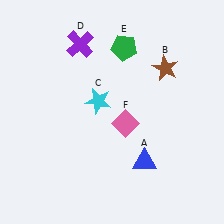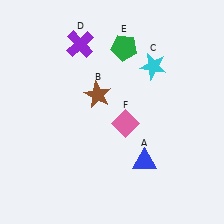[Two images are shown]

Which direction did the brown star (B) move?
The brown star (B) moved left.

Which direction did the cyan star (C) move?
The cyan star (C) moved right.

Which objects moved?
The objects that moved are: the brown star (B), the cyan star (C).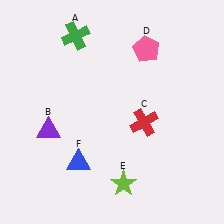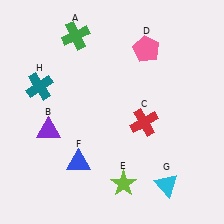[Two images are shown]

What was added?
A cyan triangle (G), a teal cross (H) were added in Image 2.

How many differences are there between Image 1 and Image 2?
There are 2 differences between the two images.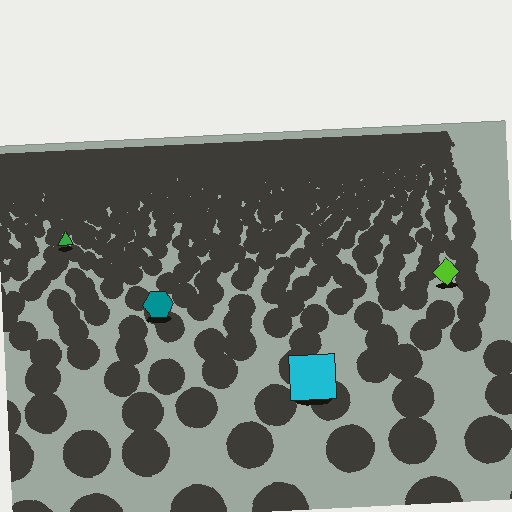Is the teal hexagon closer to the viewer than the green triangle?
Yes. The teal hexagon is closer — you can tell from the texture gradient: the ground texture is coarser near it.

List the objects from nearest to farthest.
From nearest to farthest: the cyan square, the teal hexagon, the lime diamond, the green triangle.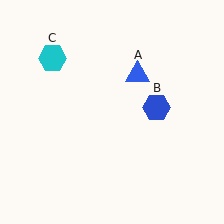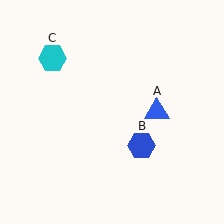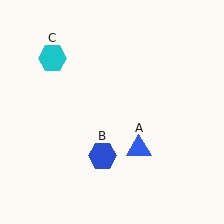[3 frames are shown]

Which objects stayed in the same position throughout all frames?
Cyan hexagon (object C) remained stationary.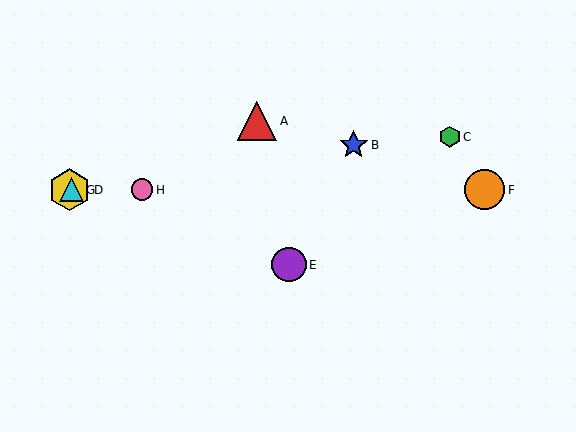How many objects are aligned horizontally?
4 objects (D, F, G, H) are aligned horizontally.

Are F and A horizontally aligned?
No, F is at y≈190 and A is at y≈121.